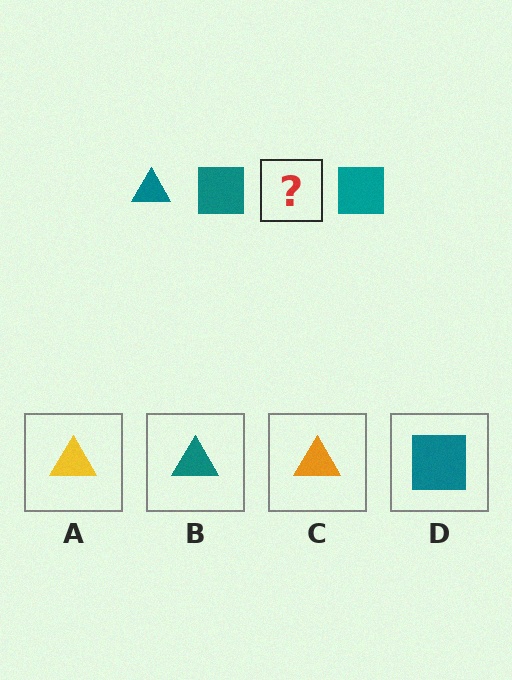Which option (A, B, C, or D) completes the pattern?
B.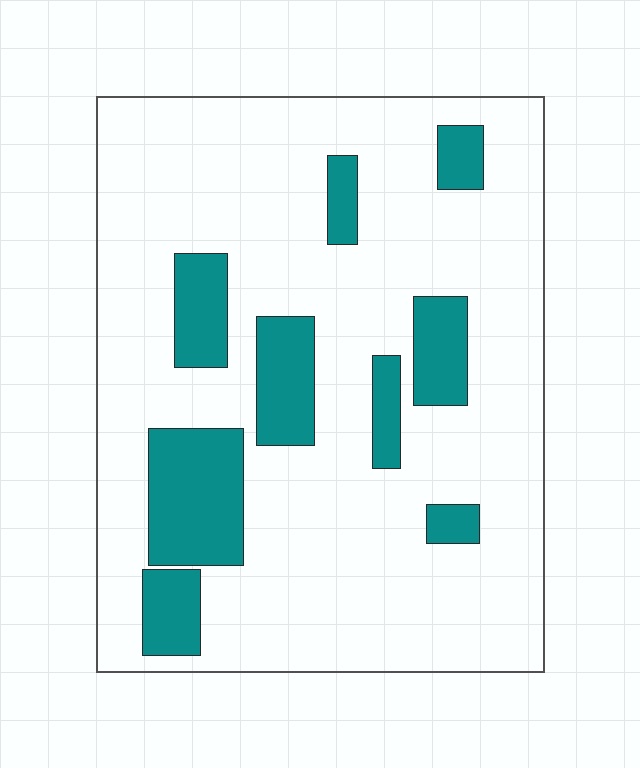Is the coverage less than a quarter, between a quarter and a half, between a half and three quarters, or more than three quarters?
Less than a quarter.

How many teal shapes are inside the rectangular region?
9.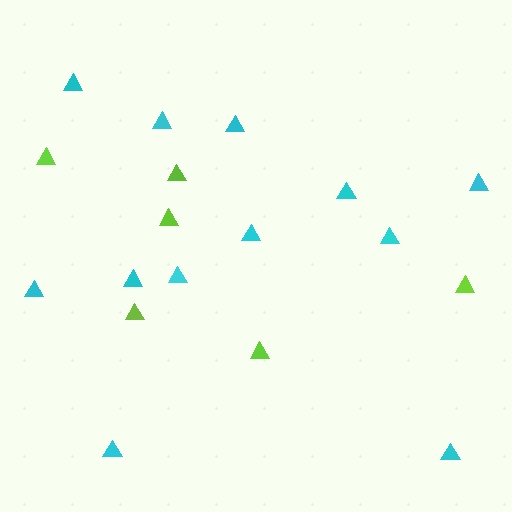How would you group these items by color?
There are 2 groups: one group of cyan triangles (12) and one group of lime triangles (6).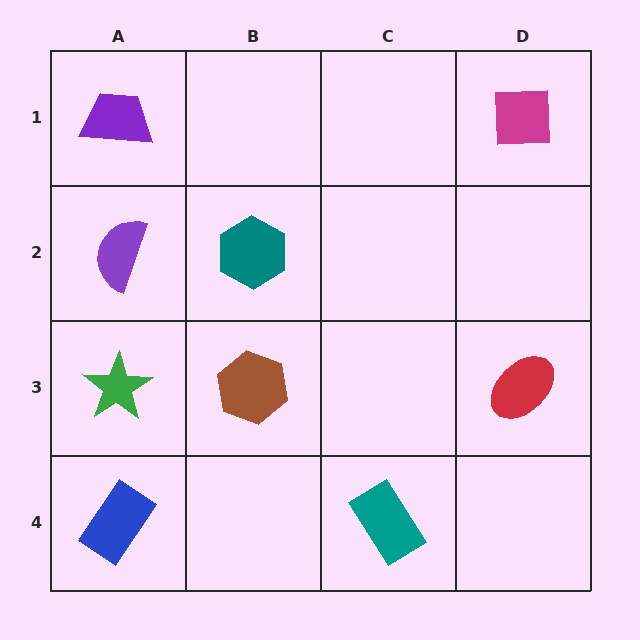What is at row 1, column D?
A magenta square.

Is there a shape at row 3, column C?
No, that cell is empty.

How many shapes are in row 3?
3 shapes.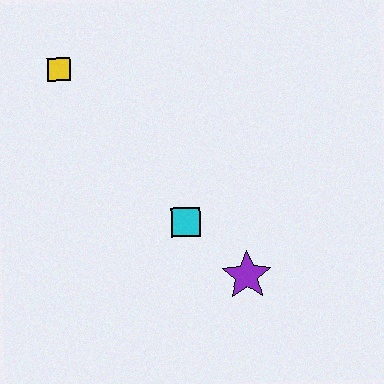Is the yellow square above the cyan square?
Yes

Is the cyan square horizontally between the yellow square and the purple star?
Yes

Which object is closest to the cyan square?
The purple star is closest to the cyan square.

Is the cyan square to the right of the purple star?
No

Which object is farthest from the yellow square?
The purple star is farthest from the yellow square.